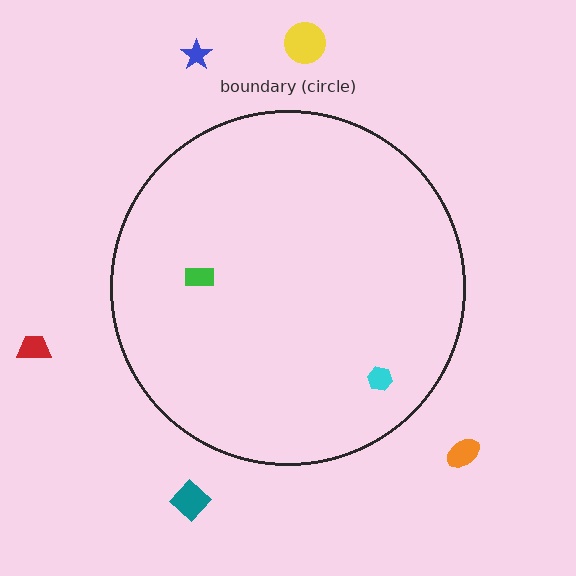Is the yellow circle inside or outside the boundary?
Outside.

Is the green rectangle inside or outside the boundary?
Inside.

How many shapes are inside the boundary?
2 inside, 5 outside.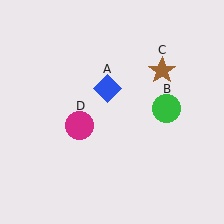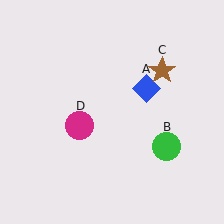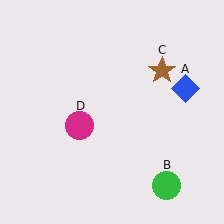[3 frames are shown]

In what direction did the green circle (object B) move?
The green circle (object B) moved down.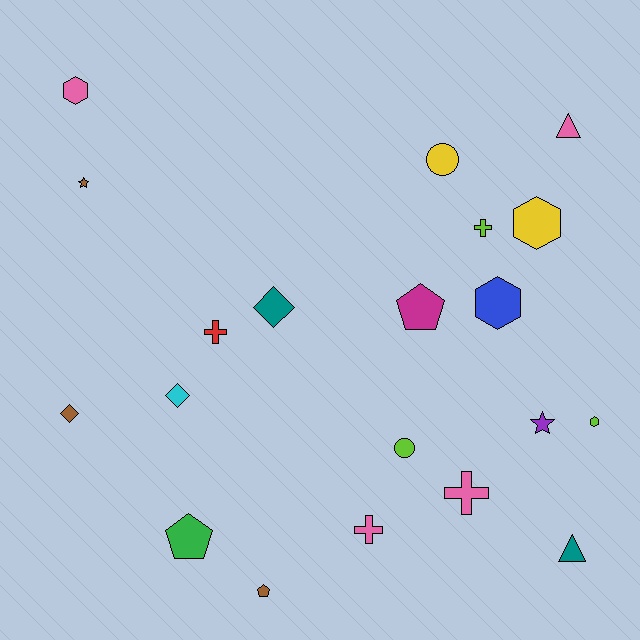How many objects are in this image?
There are 20 objects.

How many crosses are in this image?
There are 4 crosses.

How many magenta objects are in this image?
There is 1 magenta object.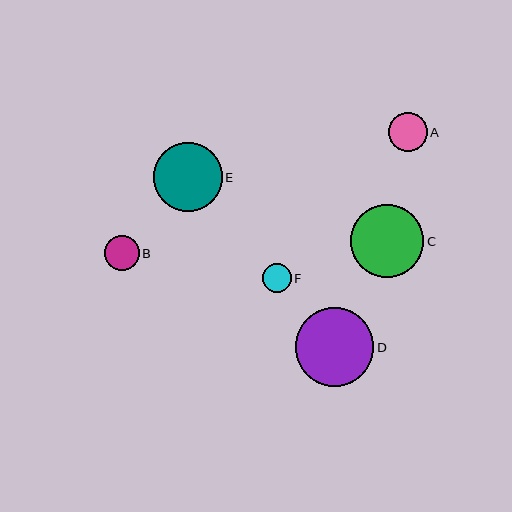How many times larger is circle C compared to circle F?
Circle C is approximately 2.5 times the size of circle F.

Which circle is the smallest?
Circle F is the smallest with a size of approximately 29 pixels.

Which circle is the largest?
Circle D is the largest with a size of approximately 79 pixels.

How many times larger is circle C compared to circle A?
Circle C is approximately 1.9 times the size of circle A.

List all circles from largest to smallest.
From largest to smallest: D, C, E, A, B, F.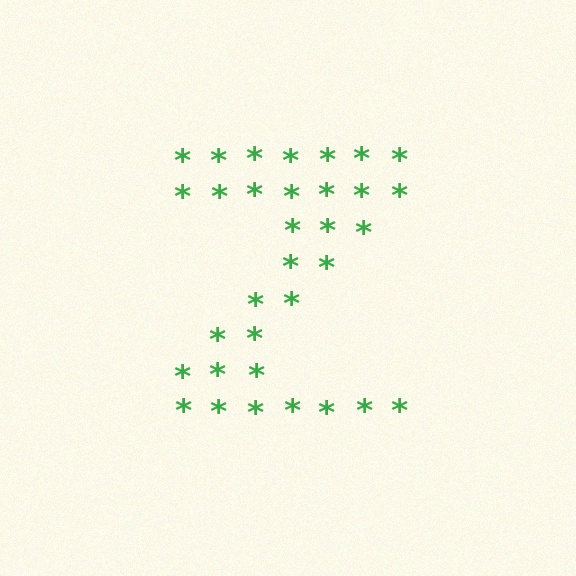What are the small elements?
The small elements are asterisks.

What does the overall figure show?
The overall figure shows the letter Z.